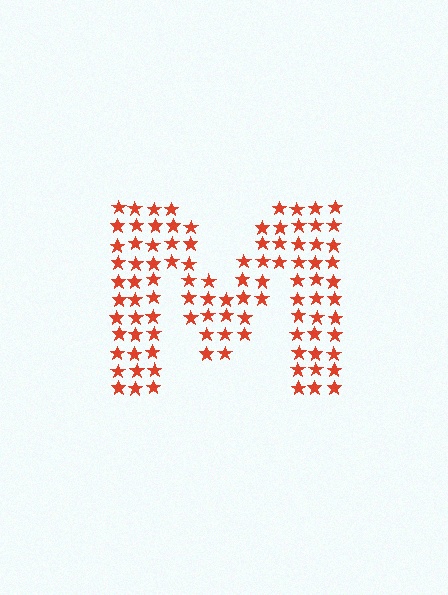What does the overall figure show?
The overall figure shows the letter M.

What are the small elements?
The small elements are stars.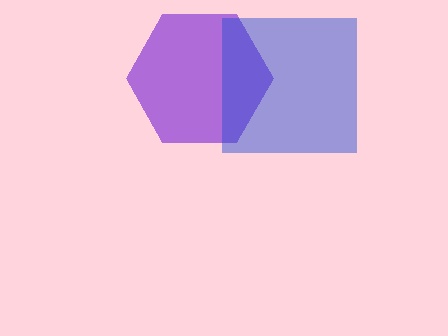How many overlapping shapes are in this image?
There are 2 overlapping shapes in the image.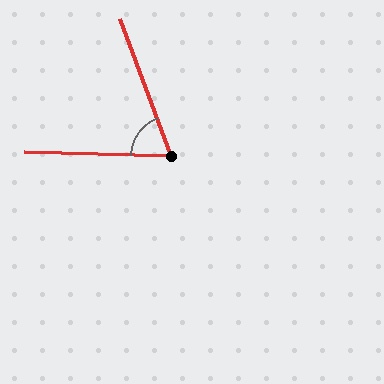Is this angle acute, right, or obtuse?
It is acute.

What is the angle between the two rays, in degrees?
Approximately 68 degrees.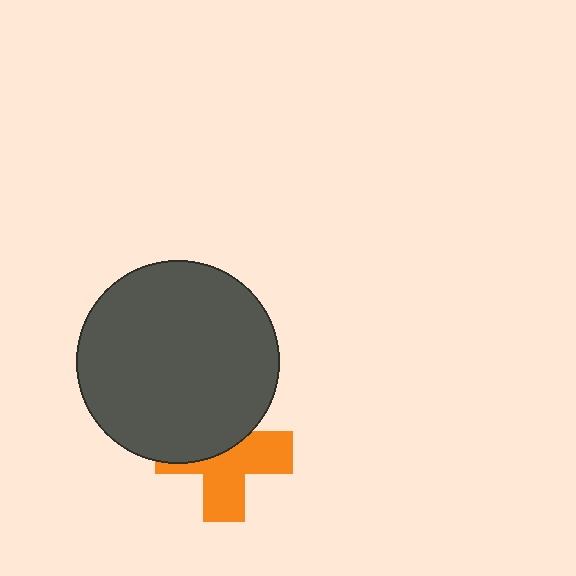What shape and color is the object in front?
The object in front is a dark gray circle.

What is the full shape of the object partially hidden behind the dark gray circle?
The partially hidden object is an orange cross.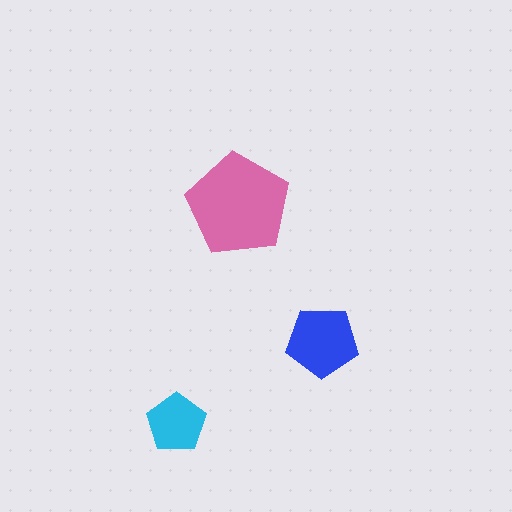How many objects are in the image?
There are 3 objects in the image.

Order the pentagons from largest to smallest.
the pink one, the blue one, the cyan one.